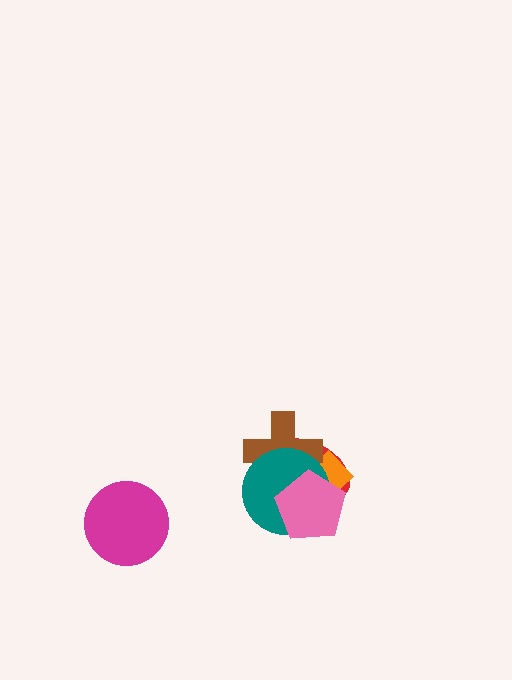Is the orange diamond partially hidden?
Yes, it is partially covered by another shape.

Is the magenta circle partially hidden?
No, no other shape covers it.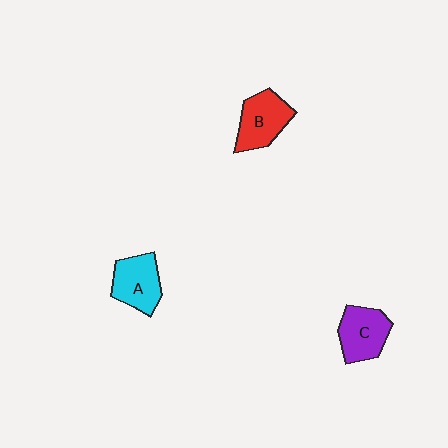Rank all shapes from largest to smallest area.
From largest to smallest: B (red), C (purple), A (cyan).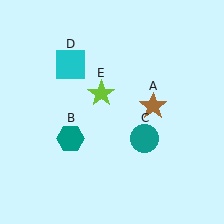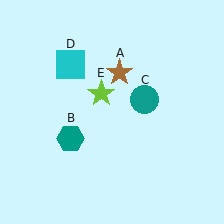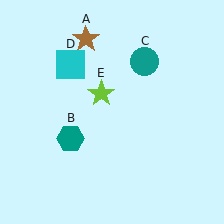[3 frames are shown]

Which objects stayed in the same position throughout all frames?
Teal hexagon (object B) and cyan square (object D) and lime star (object E) remained stationary.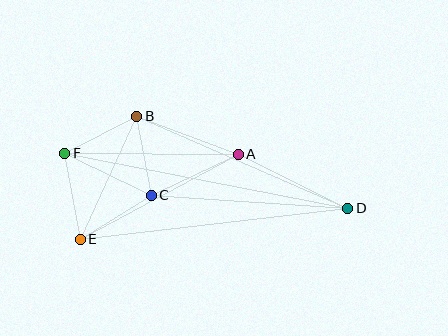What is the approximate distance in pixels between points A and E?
The distance between A and E is approximately 179 pixels.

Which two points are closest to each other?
Points B and C are closest to each other.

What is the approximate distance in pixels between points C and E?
The distance between C and E is approximately 84 pixels.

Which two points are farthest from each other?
Points D and F are farthest from each other.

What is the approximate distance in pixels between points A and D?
The distance between A and D is approximately 122 pixels.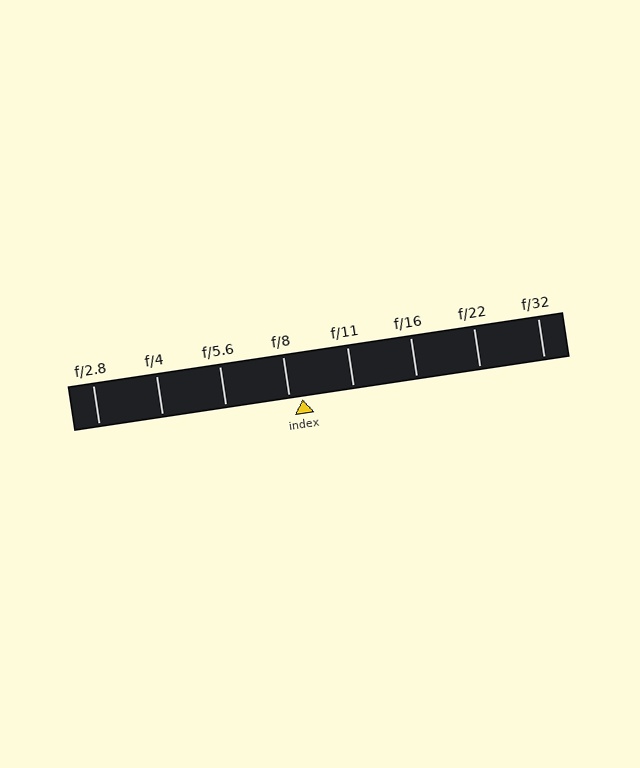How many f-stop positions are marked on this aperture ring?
There are 8 f-stop positions marked.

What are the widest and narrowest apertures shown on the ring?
The widest aperture shown is f/2.8 and the narrowest is f/32.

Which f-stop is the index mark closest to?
The index mark is closest to f/8.